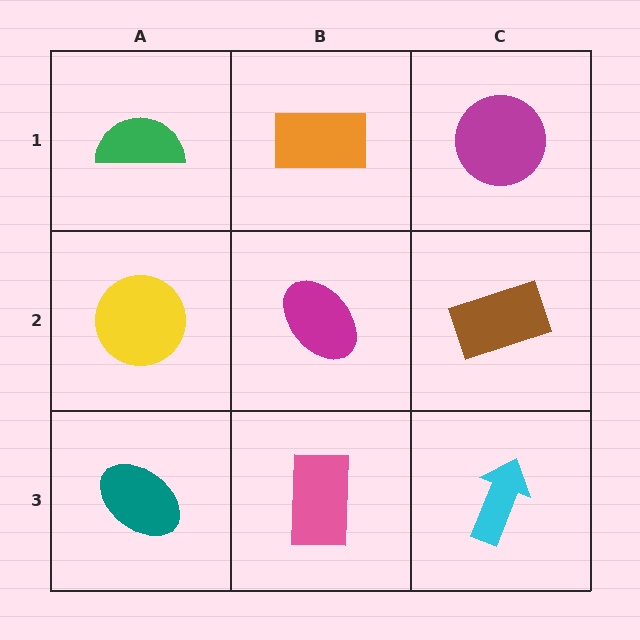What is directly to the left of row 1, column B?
A green semicircle.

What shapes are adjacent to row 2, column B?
An orange rectangle (row 1, column B), a pink rectangle (row 3, column B), a yellow circle (row 2, column A), a brown rectangle (row 2, column C).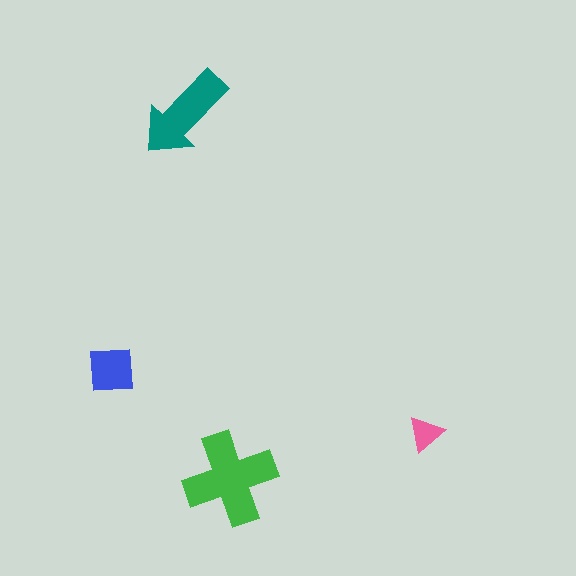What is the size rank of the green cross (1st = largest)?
1st.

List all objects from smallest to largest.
The pink triangle, the blue square, the teal arrow, the green cross.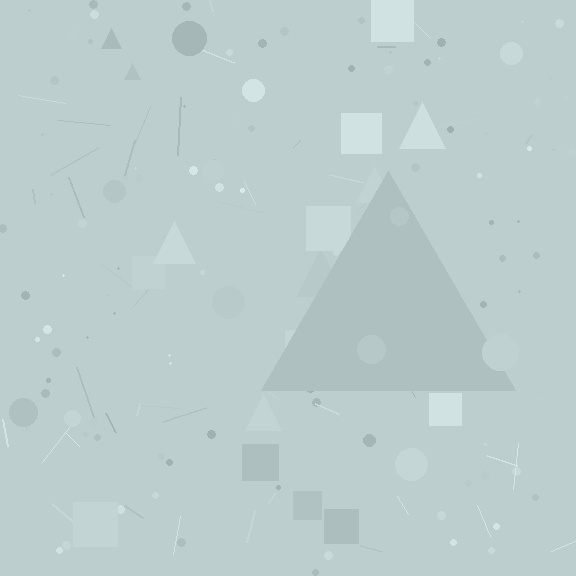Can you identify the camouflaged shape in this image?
The camouflaged shape is a triangle.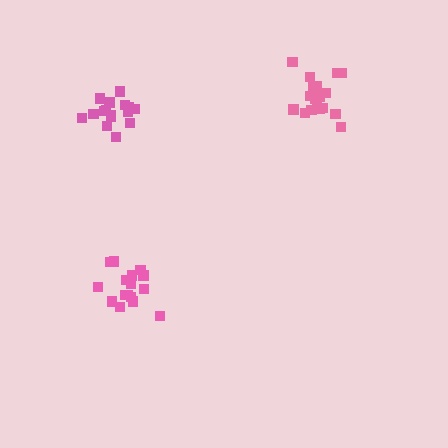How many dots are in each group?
Group 1: 18 dots, Group 2: 17 dots, Group 3: 16 dots (51 total).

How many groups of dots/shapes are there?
There are 3 groups.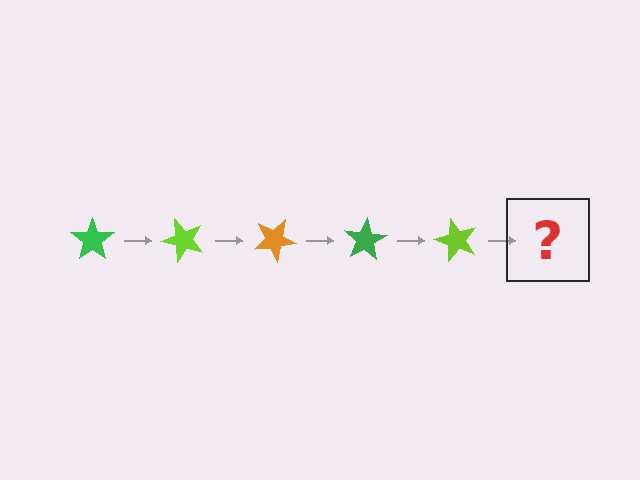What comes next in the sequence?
The next element should be an orange star, rotated 250 degrees from the start.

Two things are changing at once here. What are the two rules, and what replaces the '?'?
The two rules are that it rotates 50 degrees each step and the color cycles through green, lime, and orange. The '?' should be an orange star, rotated 250 degrees from the start.